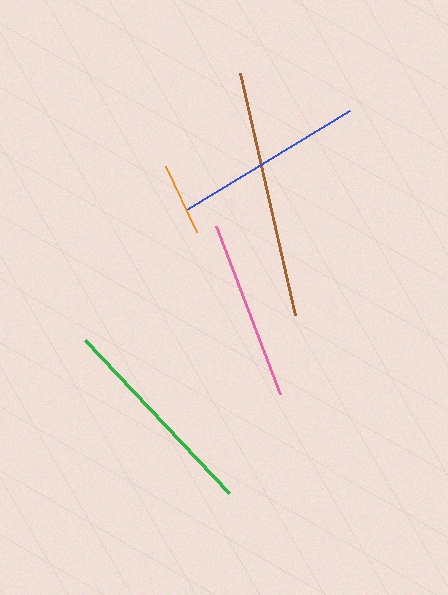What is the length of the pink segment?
The pink segment is approximately 180 pixels long.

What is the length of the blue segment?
The blue segment is approximately 191 pixels long.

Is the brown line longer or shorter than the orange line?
The brown line is longer than the orange line.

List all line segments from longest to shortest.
From longest to shortest: brown, green, blue, pink, orange.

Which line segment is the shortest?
The orange line is the shortest at approximately 72 pixels.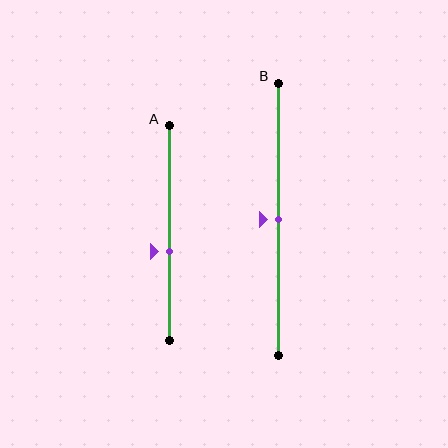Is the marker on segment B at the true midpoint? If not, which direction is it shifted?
Yes, the marker on segment B is at the true midpoint.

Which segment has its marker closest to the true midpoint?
Segment B has its marker closest to the true midpoint.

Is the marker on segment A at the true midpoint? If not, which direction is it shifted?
No, the marker on segment A is shifted downward by about 8% of the segment length.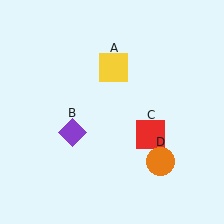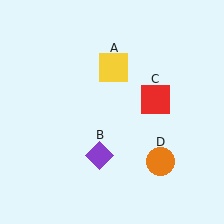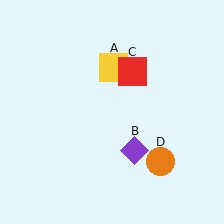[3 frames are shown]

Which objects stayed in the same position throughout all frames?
Yellow square (object A) and orange circle (object D) remained stationary.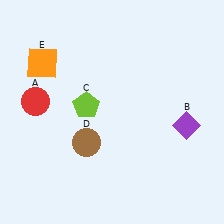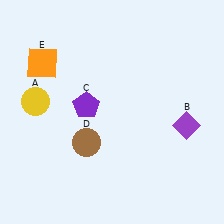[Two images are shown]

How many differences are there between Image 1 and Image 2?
There are 2 differences between the two images.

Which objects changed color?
A changed from red to yellow. C changed from lime to purple.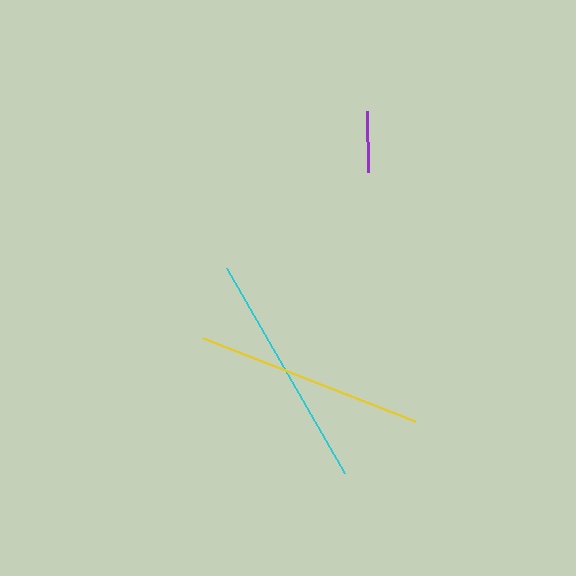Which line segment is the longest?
The cyan line is the longest at approximately 237 pixels.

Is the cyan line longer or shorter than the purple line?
The cyan line is longer than the purple line.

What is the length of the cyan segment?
The cyan segment is approximately 237 pixels long.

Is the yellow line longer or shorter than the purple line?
The yellow line is longer than the purple line.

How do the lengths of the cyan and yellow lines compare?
The cyan and yellow lines are approximately the same length.